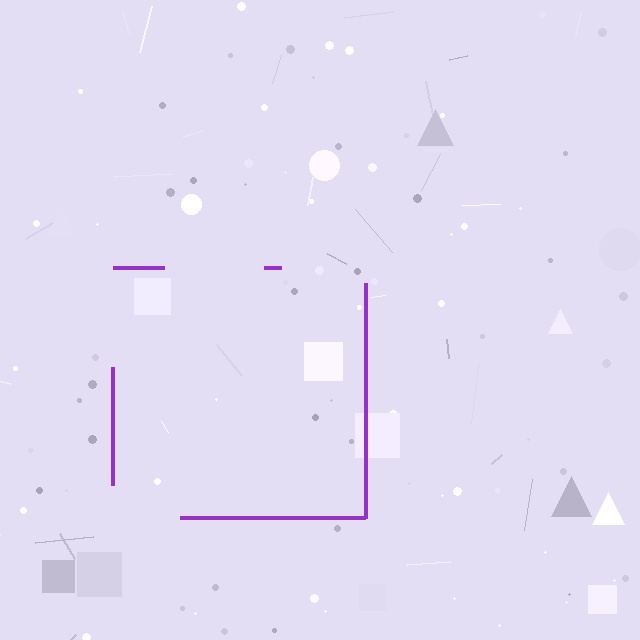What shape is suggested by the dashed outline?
The dashed outline suggests a square.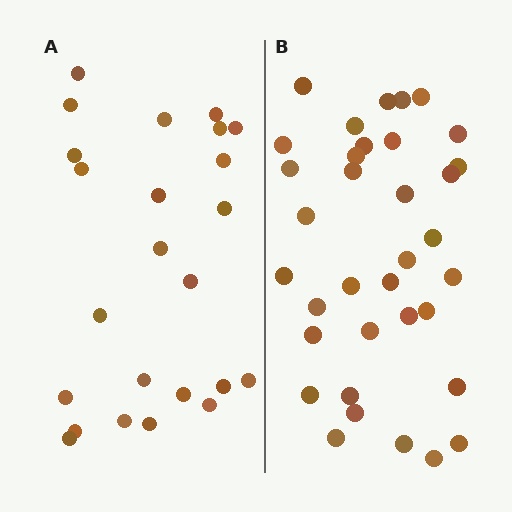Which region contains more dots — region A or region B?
Region B (the right region) has more dots.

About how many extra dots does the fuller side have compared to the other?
Region B has roughly 12 or so more dots than region A.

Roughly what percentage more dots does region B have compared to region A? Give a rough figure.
About 45% more.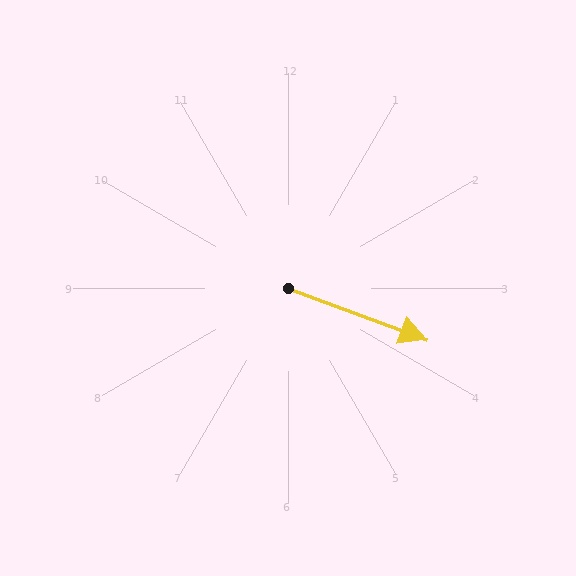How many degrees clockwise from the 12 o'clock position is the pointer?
Approximately 110 degrees.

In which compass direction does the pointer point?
East.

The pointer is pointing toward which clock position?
Roughly 4 o'clock.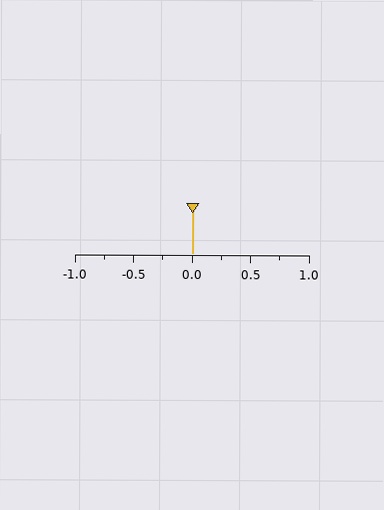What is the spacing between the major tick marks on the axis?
The major ticks are spaced 0.5 apart.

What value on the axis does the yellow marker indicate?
The marker indicates approximately 0.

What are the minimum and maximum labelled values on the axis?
The axis runs from -1.0 to 1.0.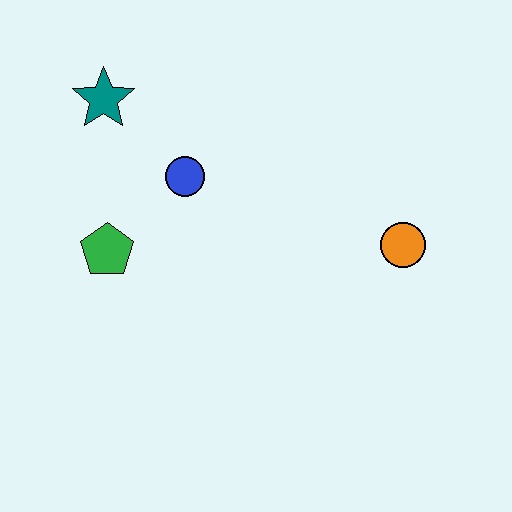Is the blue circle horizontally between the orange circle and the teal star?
Yes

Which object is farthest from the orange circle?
The teal star is farthest from the orange circle.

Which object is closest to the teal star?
The blue circle is closest to the teal star.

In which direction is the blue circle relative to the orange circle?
The blue circle is to the left of the orange circle.